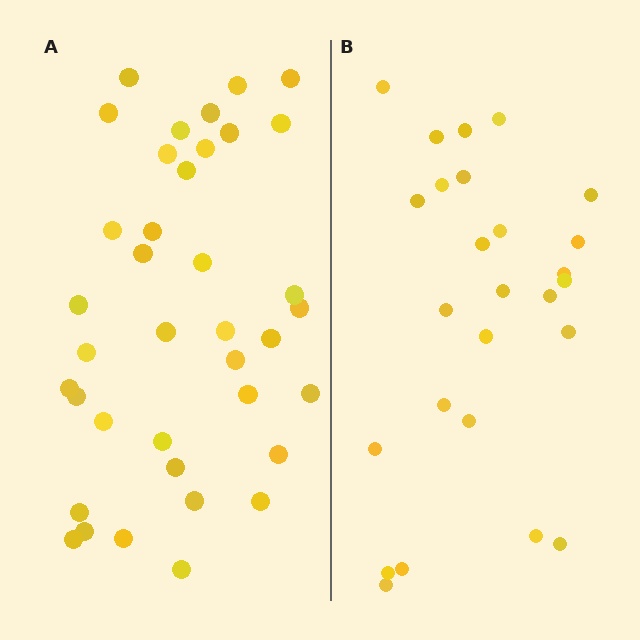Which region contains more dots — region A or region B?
Region A (the left region) has more dots.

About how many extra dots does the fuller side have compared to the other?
Region A has roughly 12 or so more dots than region B.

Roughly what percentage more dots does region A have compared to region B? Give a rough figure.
About 45% more.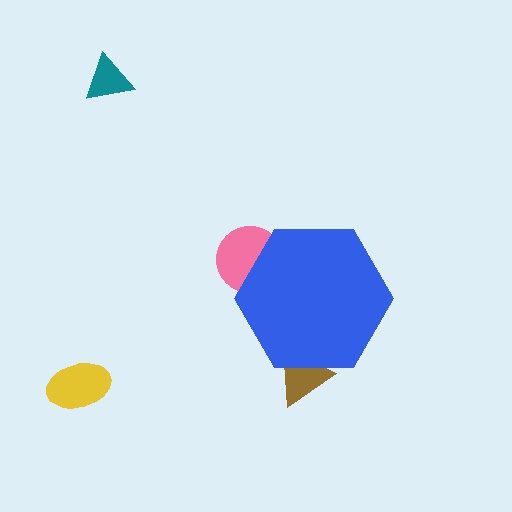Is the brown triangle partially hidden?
Yes, the brown triangle is partially hidden behind the blue hexagon.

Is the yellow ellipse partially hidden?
No, the yellow ellipse is fully visible.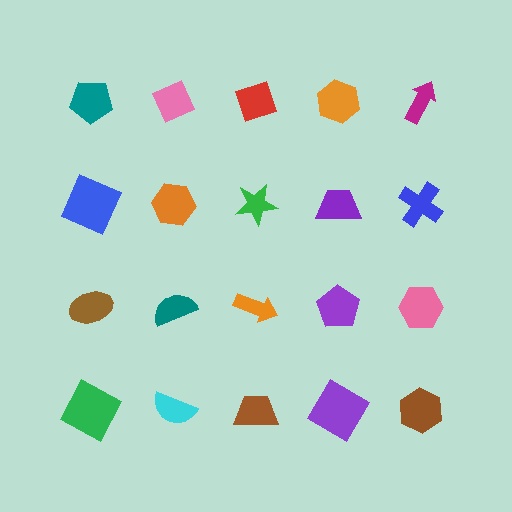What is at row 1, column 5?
A magenta arrow.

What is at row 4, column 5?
A brown hexagon.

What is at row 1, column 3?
A red diamond.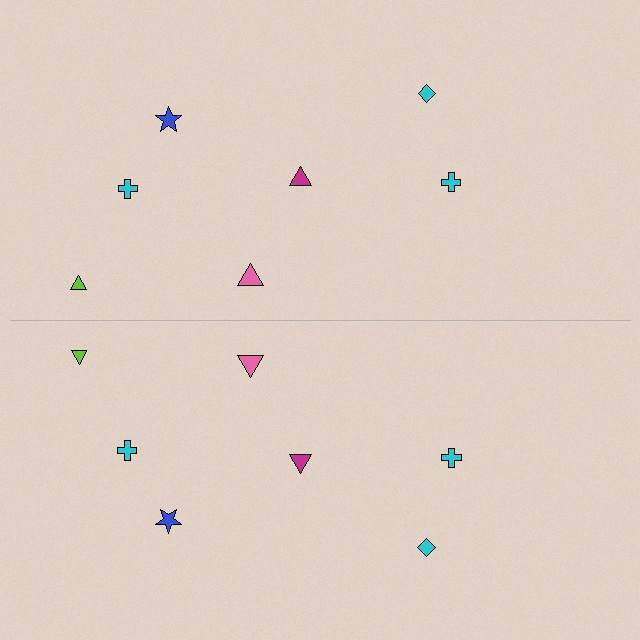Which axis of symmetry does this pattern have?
The pattern has a horizontal axis of symmetry running through the center of the image.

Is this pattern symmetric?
Yes, this pattern has bilateral (reflection) symmetry.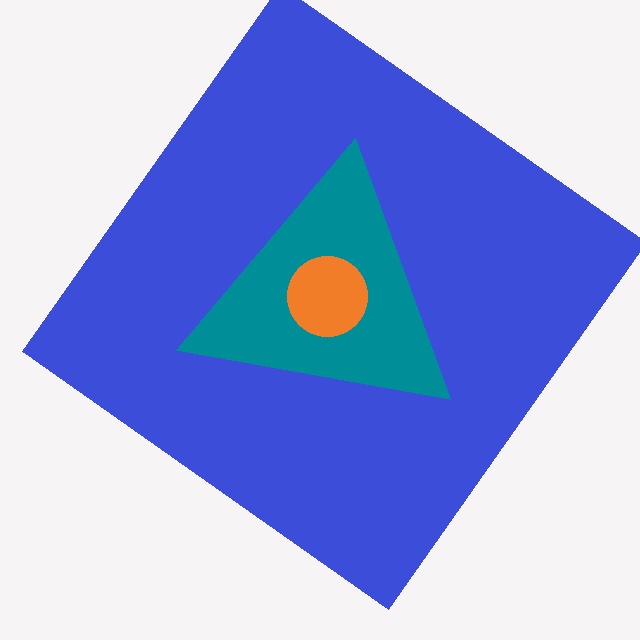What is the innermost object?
The orange circle.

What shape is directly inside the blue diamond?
The teal triangle.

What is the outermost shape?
The blue diamond.